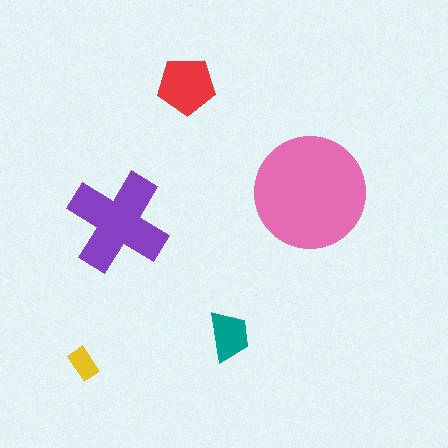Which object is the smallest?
The yellow rectangle.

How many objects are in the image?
There are 5 objects in the image.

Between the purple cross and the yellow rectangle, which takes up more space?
The purple cross.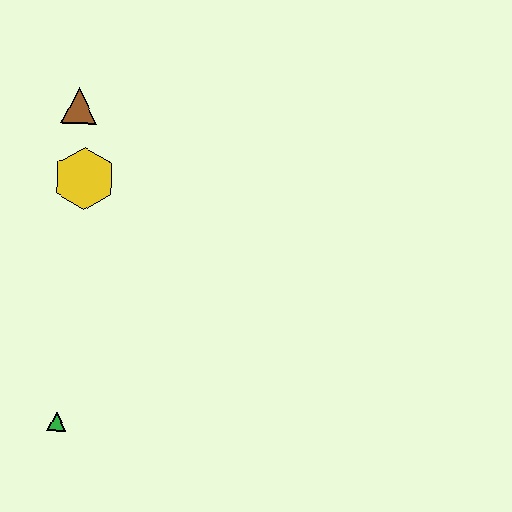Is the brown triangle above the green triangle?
Yes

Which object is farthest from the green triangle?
The brown triangle is farthest from the green triangle.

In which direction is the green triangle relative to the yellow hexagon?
The green triangle is below the yellow hexagon.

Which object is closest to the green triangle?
The yellow hexagon is closest to the green triangle.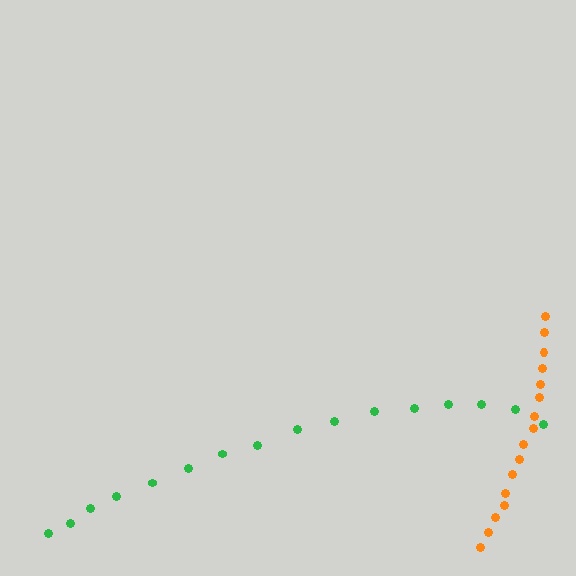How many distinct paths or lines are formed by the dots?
There are 2 distinct paths.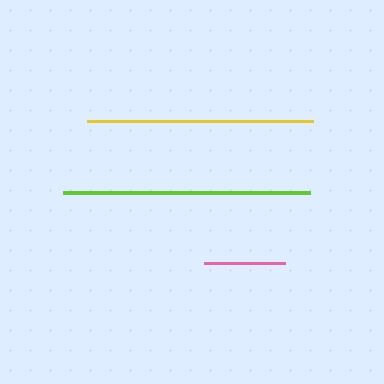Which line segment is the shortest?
The pink line is the shortest at approximately 81 pixels.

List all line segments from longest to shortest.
From longest to shortest: lime, yellow, pink.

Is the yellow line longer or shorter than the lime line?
The lime line is longer than the yellow line.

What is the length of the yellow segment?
The yellow segment is approximately 226 pixels long.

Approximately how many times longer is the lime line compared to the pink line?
The lime line is approximately 3.0 times the length of the pink line.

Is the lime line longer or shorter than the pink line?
The lime line is longer than the pink line.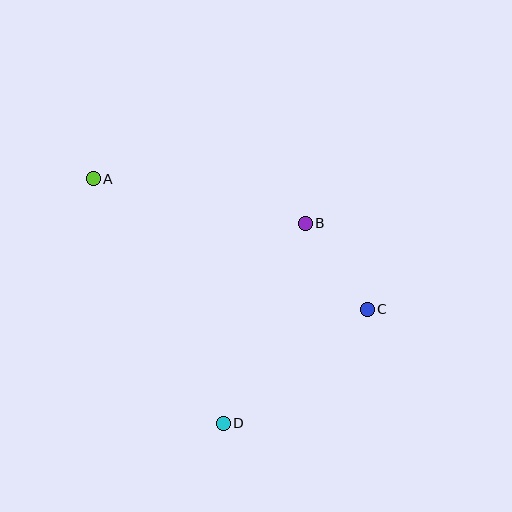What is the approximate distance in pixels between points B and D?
The distance between B and D is approximately 216 pixels.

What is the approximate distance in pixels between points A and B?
The distance between A and B is approximately 217 pixels.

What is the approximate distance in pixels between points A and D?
The distance between A and D is approximately 277 pixels.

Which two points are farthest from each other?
Points A and C are farthest from each other.